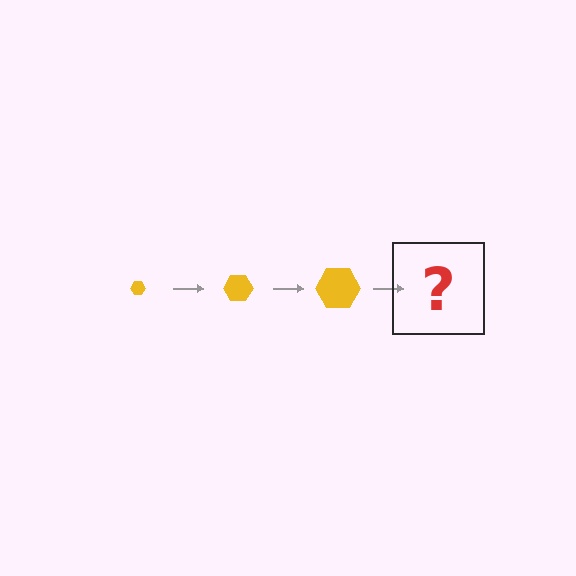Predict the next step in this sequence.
The next step is a yellow hexagon, larger than the previous one.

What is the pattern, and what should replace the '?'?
The pattern is that the hexagon gets progressively larger each step. The '?' should be a yellow hexagon, larger than the previous one.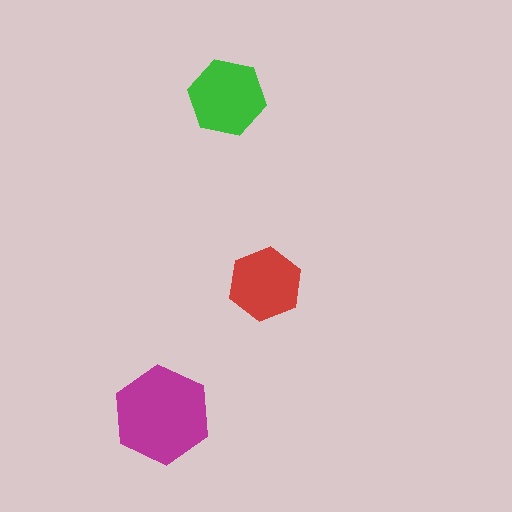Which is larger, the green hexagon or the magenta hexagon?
The magenta one.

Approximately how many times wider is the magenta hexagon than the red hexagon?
About 1.5 times wider.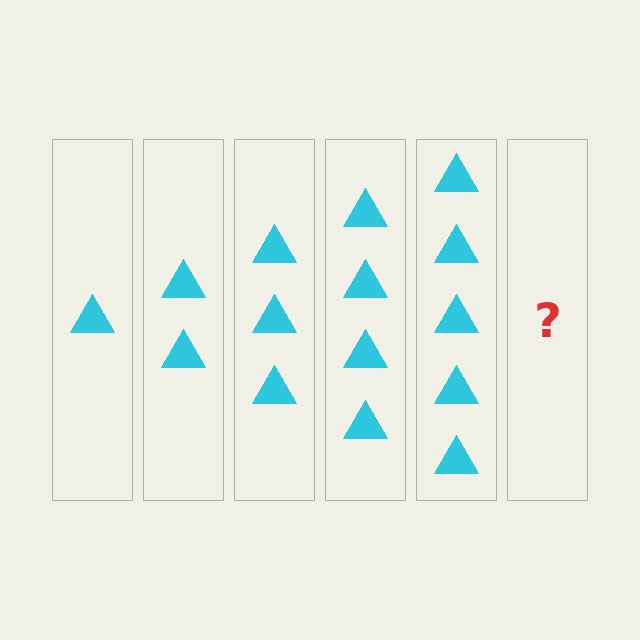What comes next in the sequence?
The next element should be 6 triangles.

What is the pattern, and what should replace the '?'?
The pattern is that each step adds one more triangle. The '?' should be 6 triangles.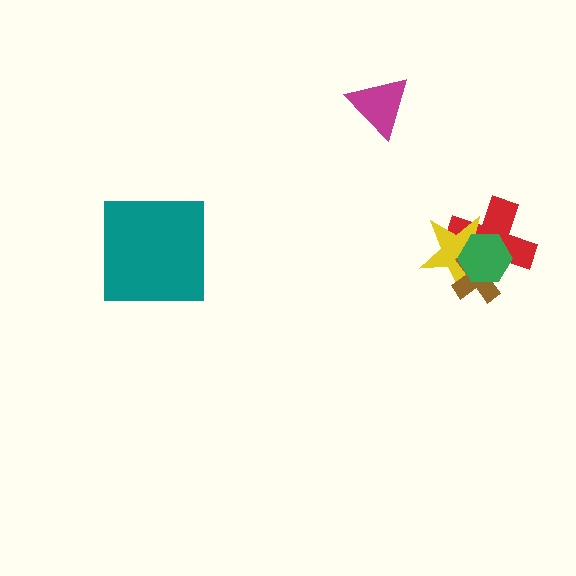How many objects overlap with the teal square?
0 objects overlap with the teal square.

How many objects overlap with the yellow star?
3 objects overlap with the yellow star.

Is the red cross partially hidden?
Yes, it is partially covered by another shape.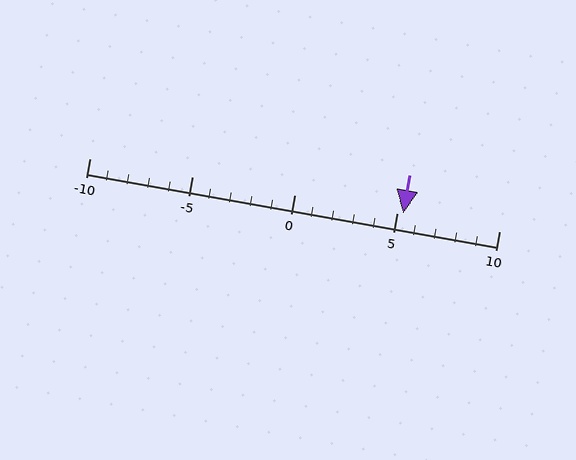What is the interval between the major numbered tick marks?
The major tick marks are spaced 5 units apart.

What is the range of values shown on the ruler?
The ruler shows values from -10 to 10.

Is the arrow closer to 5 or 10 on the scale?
The arrow is closer to 5.